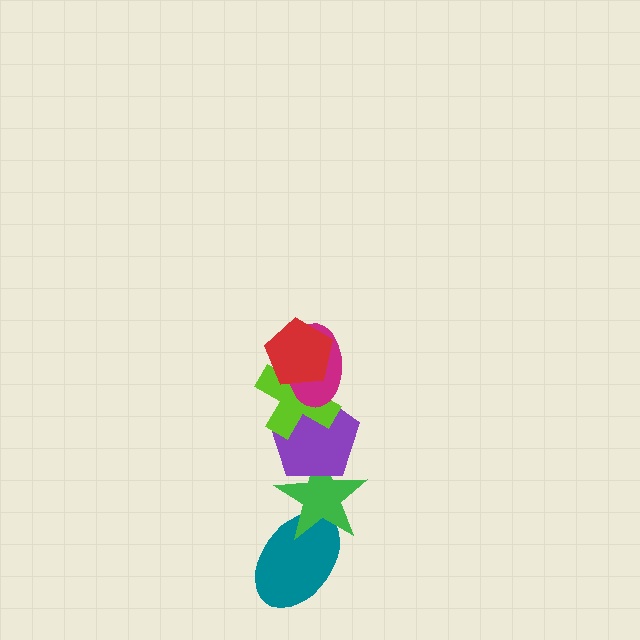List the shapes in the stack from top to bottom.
From top to bottom: the red pentagon, the magenta ellipse, the lime cross, the purple pentagon, the green star, the teal ellipse.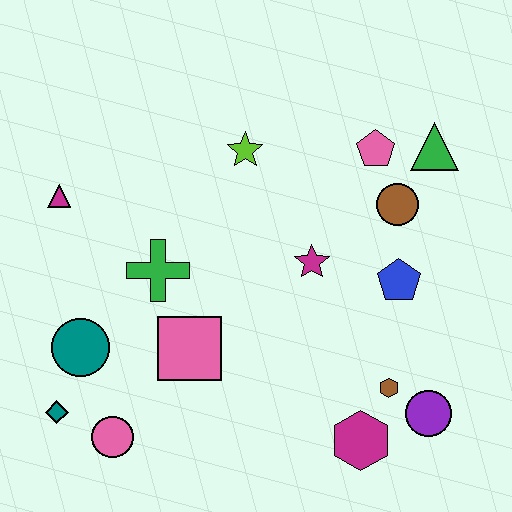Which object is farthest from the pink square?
The green triangle is farthest from the pink square.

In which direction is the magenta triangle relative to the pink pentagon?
The magenta triangle is to the left of the pink pentagon.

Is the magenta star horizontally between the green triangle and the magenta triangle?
Yes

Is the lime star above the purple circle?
Yes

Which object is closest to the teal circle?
The teal diamond is closest to the teal circle.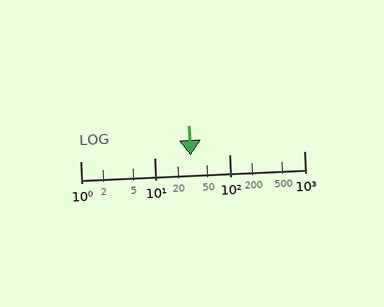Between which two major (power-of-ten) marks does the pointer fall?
The pointer is between 10 and 100.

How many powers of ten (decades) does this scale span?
The scale spans 3 decades, from 1 to 1000.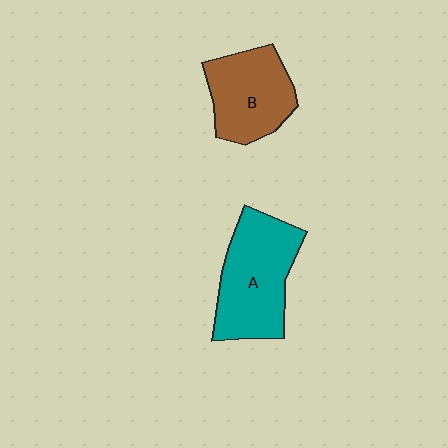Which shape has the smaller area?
Shape B (brown).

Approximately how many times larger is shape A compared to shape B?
Approximately 1.2 times.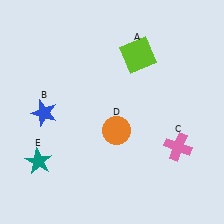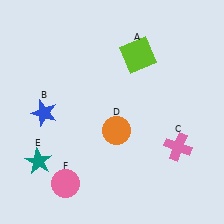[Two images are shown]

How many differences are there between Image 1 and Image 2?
There is 1 difference between the two images.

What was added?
A pink circle (F) was added in Image 2.